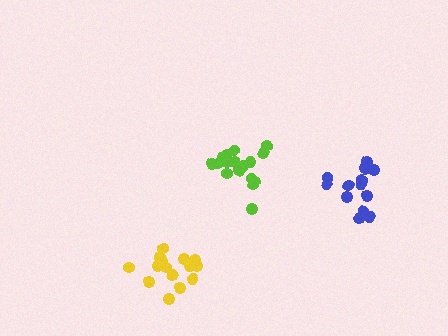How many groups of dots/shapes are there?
There are 3 groups.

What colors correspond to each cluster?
The clusters are colored: lime, blue, yellow.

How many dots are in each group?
Group 1: 17 dots, Group 2: 13 dots, Group 3: 16 dots (46 total).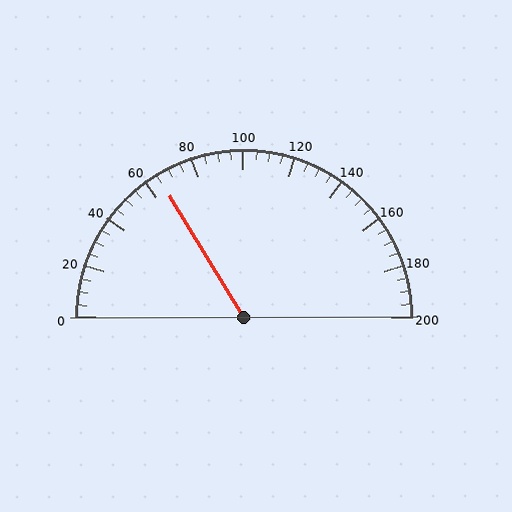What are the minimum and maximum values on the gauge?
The gauge ranges from 0 to 200.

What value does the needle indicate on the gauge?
The needle indicates approximately 65.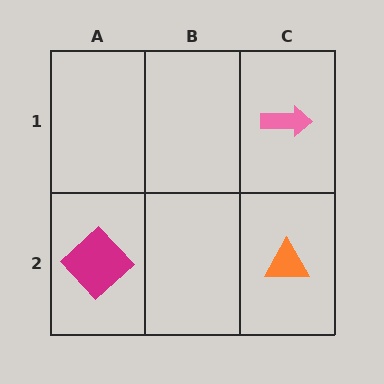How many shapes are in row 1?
1 shape.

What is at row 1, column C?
A pink arrow.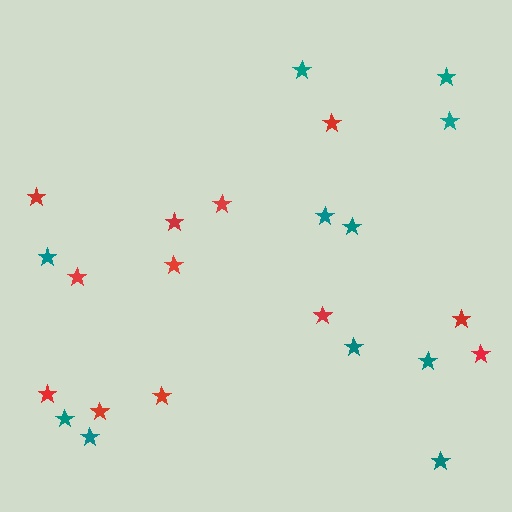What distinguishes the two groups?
There are 2 groups: one group of teal stars (11) and one group of red stars (12).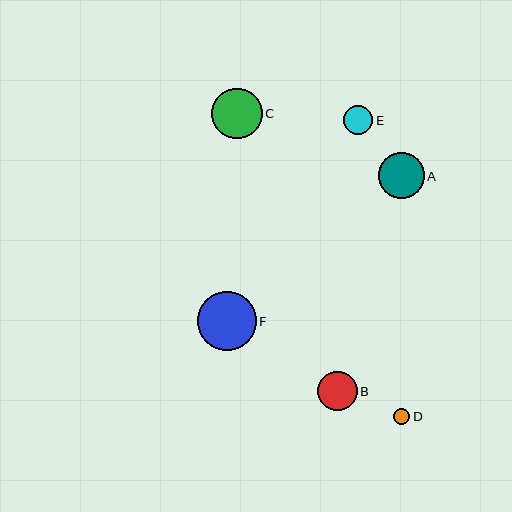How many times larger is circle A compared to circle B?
Circle A is approximately 1.2 times the size of circle B.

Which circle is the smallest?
Circle D is the smallest with a size of approximately 16 pixels.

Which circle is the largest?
Circle F is the largest with a size of approximately 59 pixels.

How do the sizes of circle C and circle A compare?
Circle C and circle A are approximately the same size.